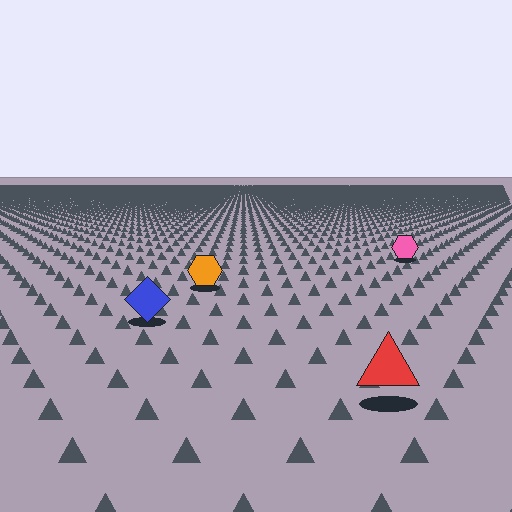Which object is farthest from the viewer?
The pink hexagon is farthest from the viewer. It appears smaller and the ground texture around it is denser.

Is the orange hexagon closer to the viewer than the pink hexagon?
Yes. The orange hexagon is closer — you can tell from the texture gradient: the ground texture is coarser near it.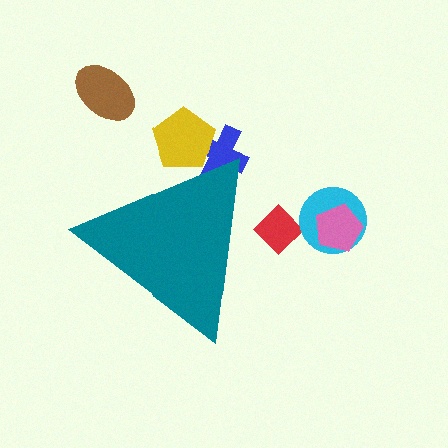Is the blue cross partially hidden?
Yes, the blue cross is partially hidden behind the teal triangle.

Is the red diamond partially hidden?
Yes, the red diamond is partially hidden behind the teal triangle.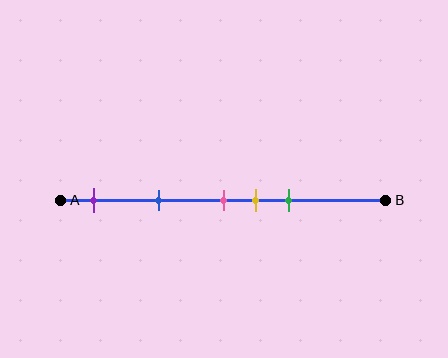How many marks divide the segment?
There are 5 marks dividing the segment.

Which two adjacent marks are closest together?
The pink and yellow marks are the closest adjacent pair.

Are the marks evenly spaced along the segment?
No, the marks are not evenly spaced.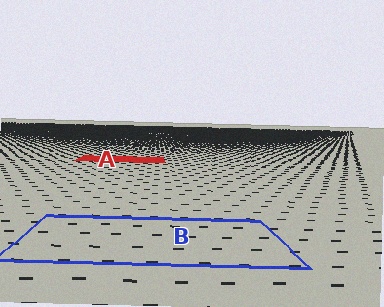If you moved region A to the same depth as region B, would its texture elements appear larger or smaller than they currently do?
They would appear larger. At a closer depth, the same texture elements are projected at a bigger on-screen size.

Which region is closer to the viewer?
Region B is closer. The texture elements there are larger and more spread out.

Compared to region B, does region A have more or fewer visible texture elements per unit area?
Region A has more texture elements per unit area — they are packed more densely because it is farther away.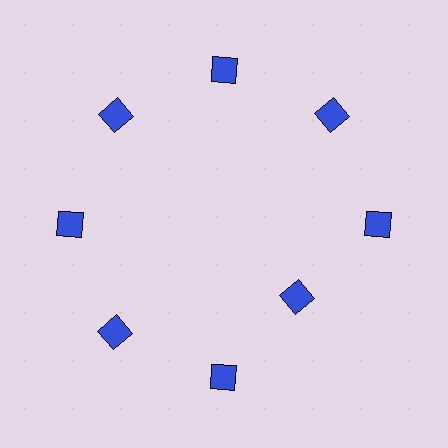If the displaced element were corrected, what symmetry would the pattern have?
It would have 8-fold rotational symmetry — the pattern would map onto itself every 45 degrees.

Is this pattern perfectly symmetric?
No. The 8 blue diamonds are arranged in a ring, but one element near the 4 o'clock position is pulled inward toward the center, breaking the 8-fold rotational symmetry.